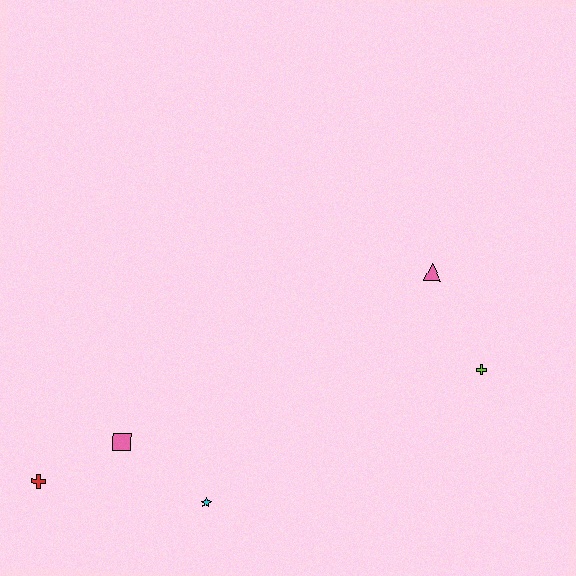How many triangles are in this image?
There is 1 triangle.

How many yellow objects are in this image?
There are no yellow objects.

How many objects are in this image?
There are 5 objects.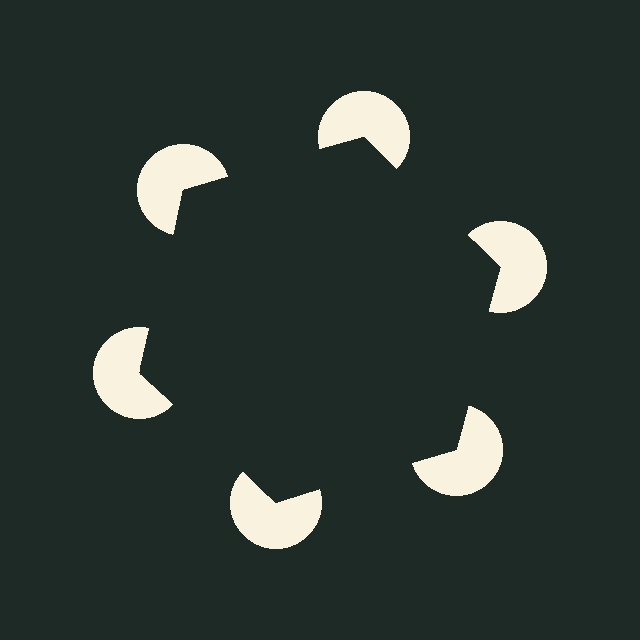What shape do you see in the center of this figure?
An illusory hexagon — its edges are inferred from the aligned wedge cuts in the pac-man discs, not physically drawn.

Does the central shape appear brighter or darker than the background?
It typically appears slightly darker than the background, even though no actual brightness change is drawn.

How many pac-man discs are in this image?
There are 6 — one at each vertex of the illusory hexagon.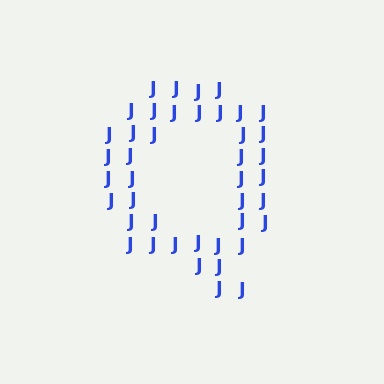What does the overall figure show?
The overall figure shows the letter Q.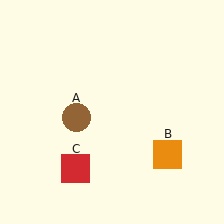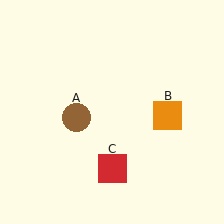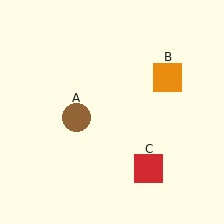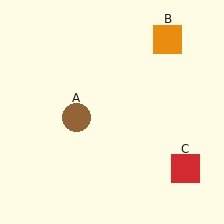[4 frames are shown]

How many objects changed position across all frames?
2 objects changed position: orange square (object B), red square (object C).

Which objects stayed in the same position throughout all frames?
Brown circle (object A) remained stationary.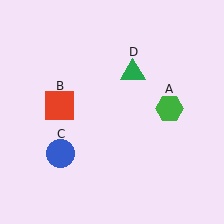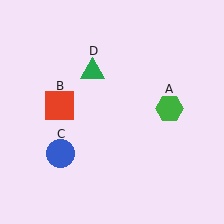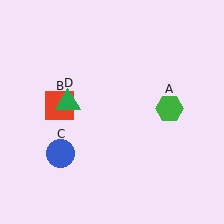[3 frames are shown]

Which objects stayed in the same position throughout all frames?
Green hexagon (object A) and red square (object B) and blue circle (object C) remained stationary.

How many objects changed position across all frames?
1 object changed position: green triangle (object D).